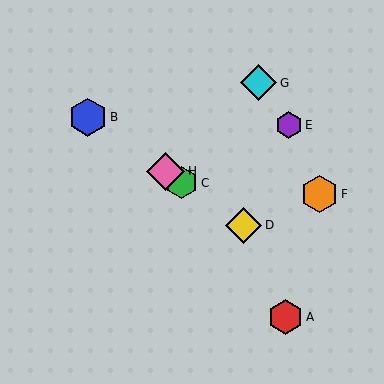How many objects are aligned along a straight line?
4 objects (B, C, D, H) are aligned along a straight line.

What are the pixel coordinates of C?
Object C is at (182, 183).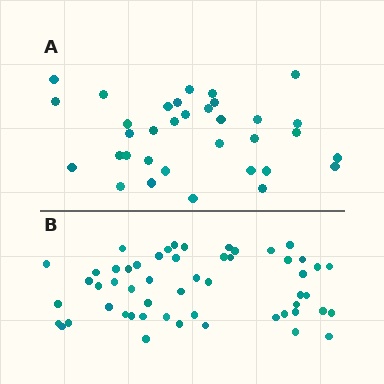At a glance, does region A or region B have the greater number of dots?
Region B (the bottom region) has more dots.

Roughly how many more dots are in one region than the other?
Region B has approximately 20 more dots than region A.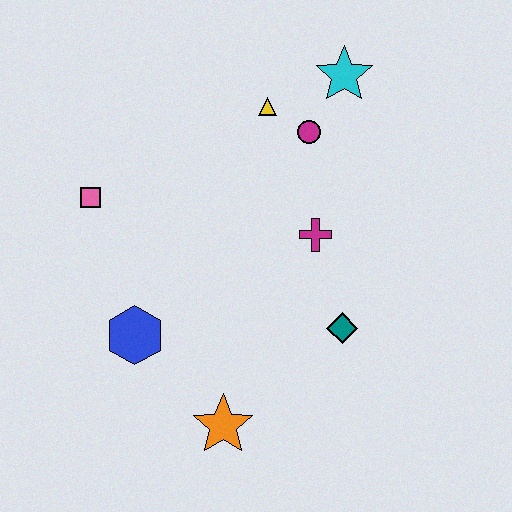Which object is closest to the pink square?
The blue hexagon is closest to the pink square.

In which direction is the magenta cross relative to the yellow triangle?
The magenta cross is below the yellow triangle.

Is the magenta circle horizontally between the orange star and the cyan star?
Yes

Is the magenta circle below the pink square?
No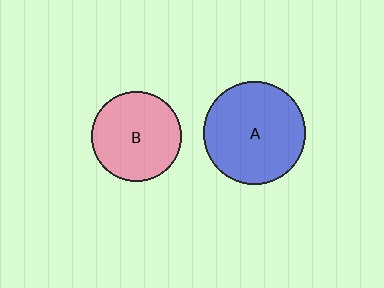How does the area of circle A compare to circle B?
Approximately 1.3 times.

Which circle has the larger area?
Circle A (blue).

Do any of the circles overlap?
No, none of the circles overlap.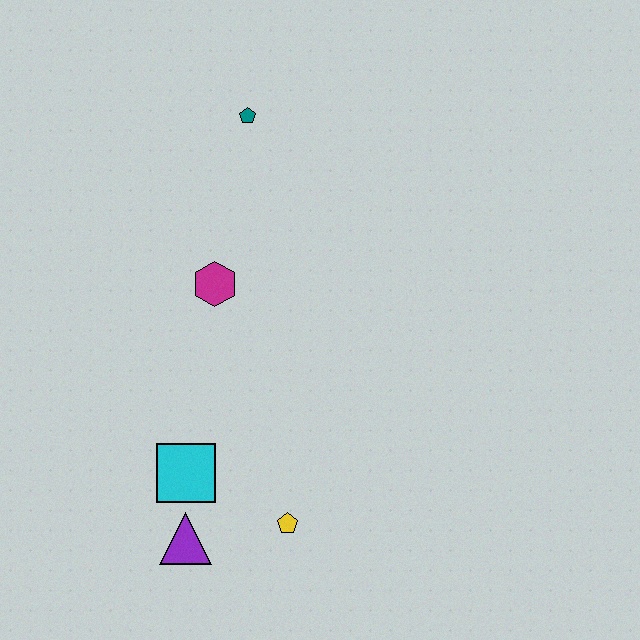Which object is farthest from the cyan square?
The teal pentagon is farthest from the cyan square.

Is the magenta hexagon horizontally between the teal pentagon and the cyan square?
Yes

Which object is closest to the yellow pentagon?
The purple triangle is closest to the yellow pentagon.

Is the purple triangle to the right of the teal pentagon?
No